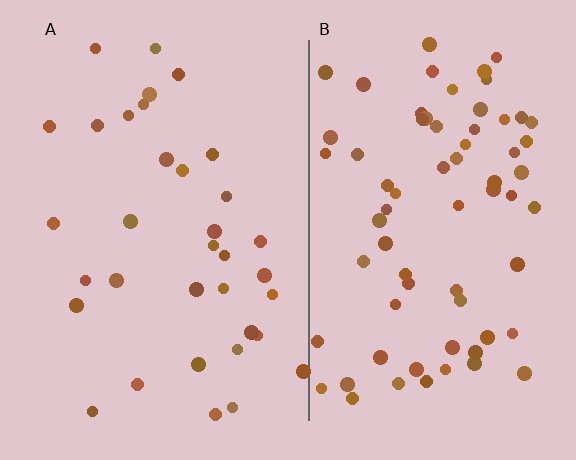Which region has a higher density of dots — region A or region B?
B (the right).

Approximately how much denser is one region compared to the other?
Approximately 2.1× — region B over region A.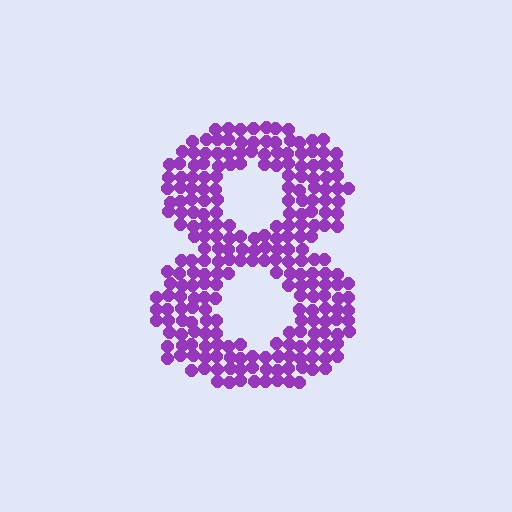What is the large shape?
The large shape is the digit 8.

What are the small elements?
The small elements are circles.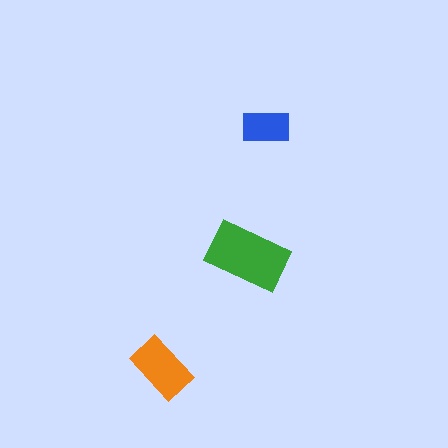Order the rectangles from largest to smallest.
the green one, the orange one, the blue one.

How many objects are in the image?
There are 3 objects in the image.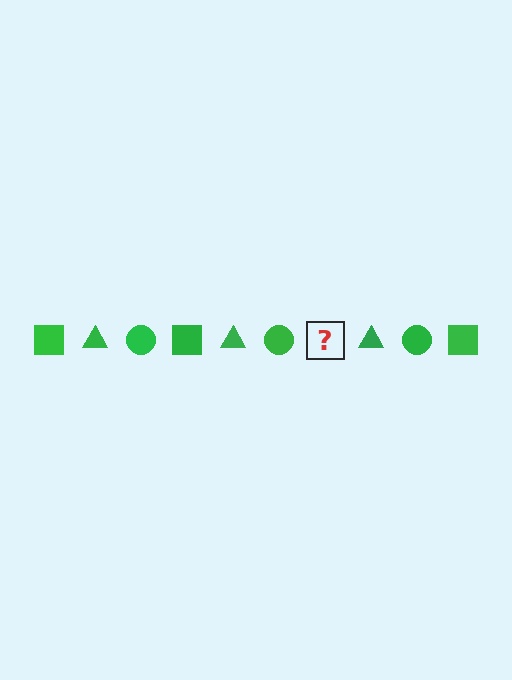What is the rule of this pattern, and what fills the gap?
The rule is that the pattern cycles through square, triangle, circle shapes in green. The gap should be filled with a green square.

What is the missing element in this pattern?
The missing element is a green square.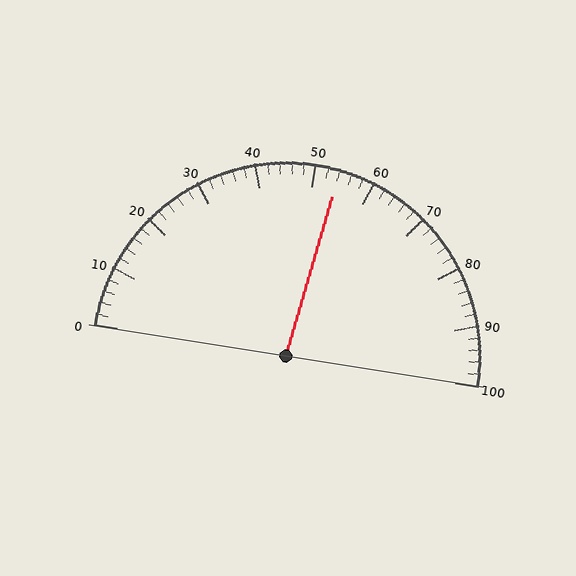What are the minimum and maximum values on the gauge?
The gauge ranges from 0 to 100.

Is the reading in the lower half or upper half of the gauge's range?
The reading is in the upper half of the range (0 to 100).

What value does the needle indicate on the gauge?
The needle indicates approximately 54.